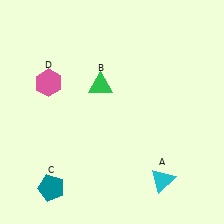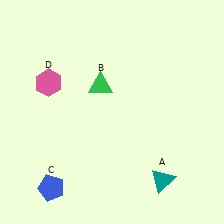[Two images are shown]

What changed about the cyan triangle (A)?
In Image 1, A is cyan. In Image 2, it changed to teal.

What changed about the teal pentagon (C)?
In Image 1, C is teal. In Image 2, it changed to blue.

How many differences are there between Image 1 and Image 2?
There are 2 differences between the two images.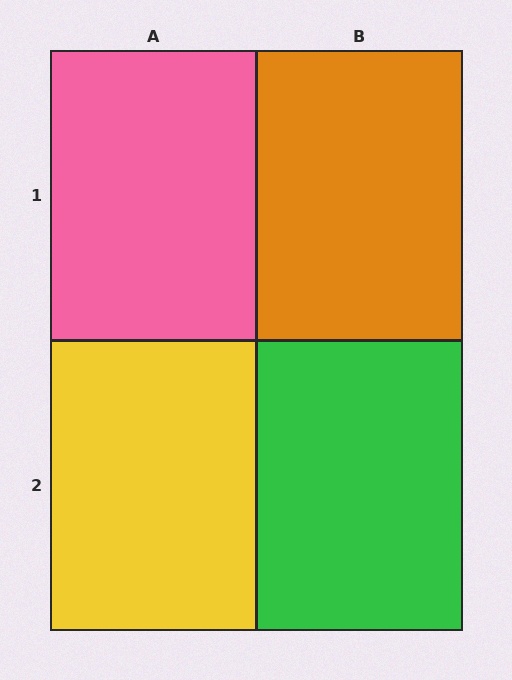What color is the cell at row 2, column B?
Green.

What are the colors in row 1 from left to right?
Pink, orange.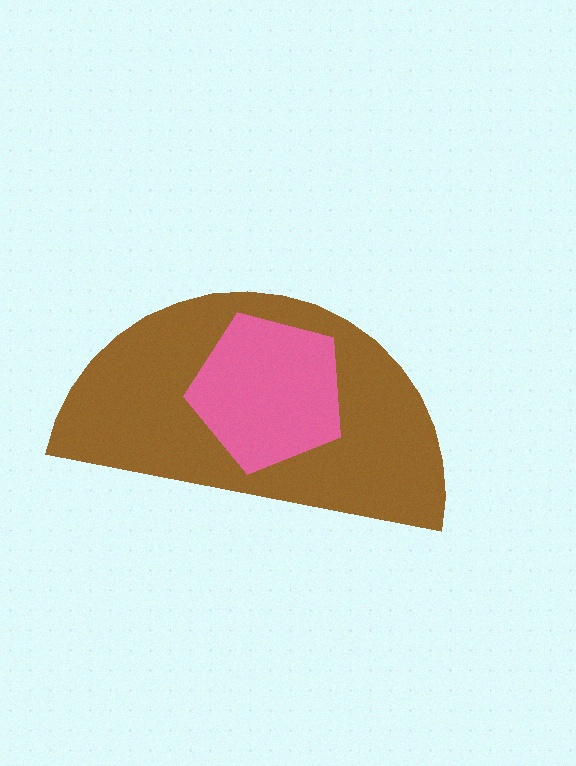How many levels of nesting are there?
2.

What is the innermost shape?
The pink pentagon.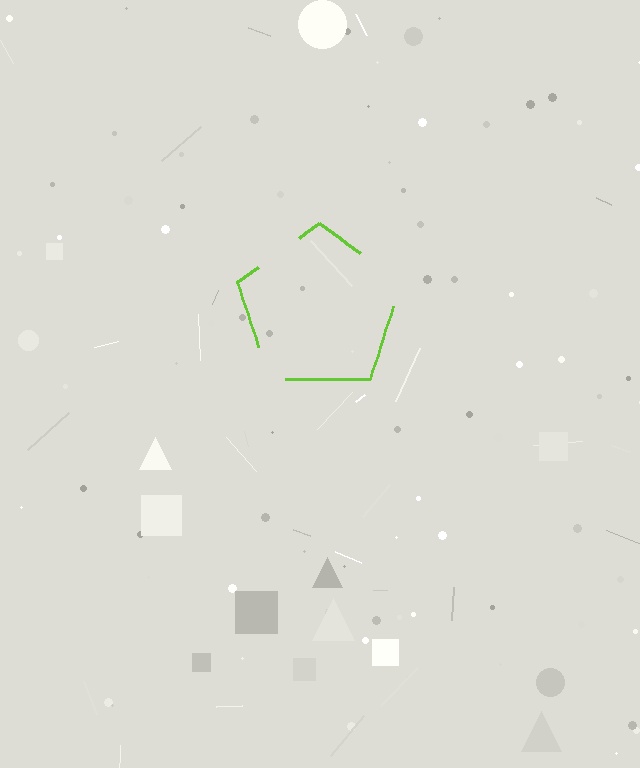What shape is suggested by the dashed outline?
The dashed outline suggests a pentagon.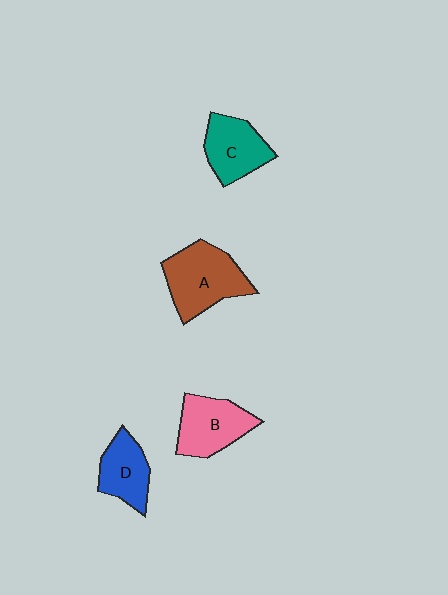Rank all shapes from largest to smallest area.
From largest to smallest: A (brown), B (pink), C (teal), D (blue).